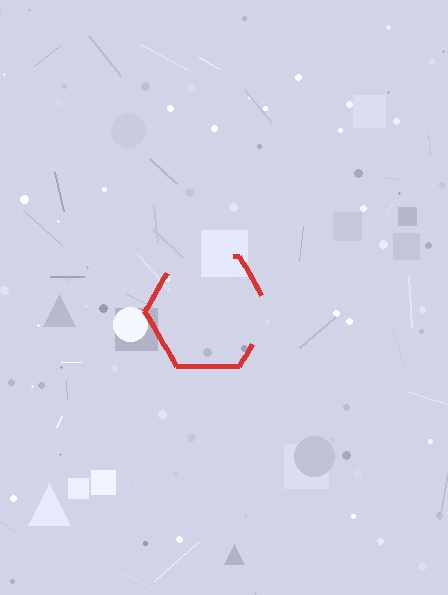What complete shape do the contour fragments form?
The contour fragments form a hexagon.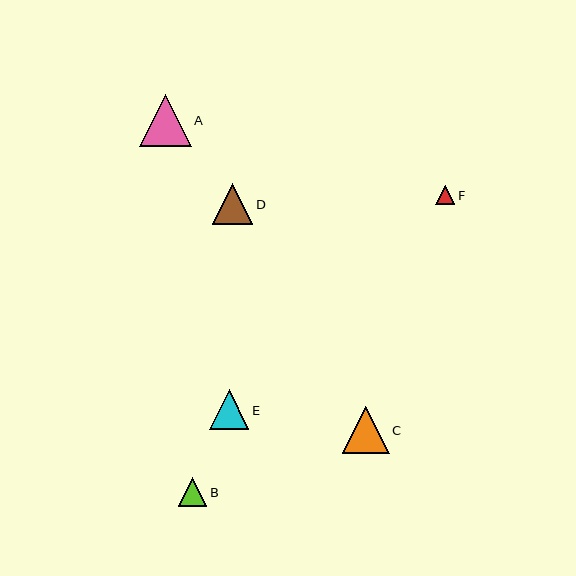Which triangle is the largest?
Triangle A is the largest with a size of approximately 52 pixels.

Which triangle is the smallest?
Triangle F is the smallest with a size of approximately 20 pixels.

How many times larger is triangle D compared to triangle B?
Triangle D is approximately 1.4 times the size of triangle B.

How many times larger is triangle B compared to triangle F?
Triangle B is approximately 1.5 times the size of triangle F.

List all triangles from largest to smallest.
From largest to smallest: A, C, D, E, B, F.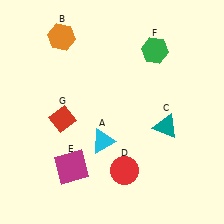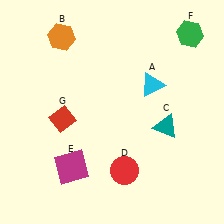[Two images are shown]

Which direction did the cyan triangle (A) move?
The cyan triangle (A) moved up.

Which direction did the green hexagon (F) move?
The green hexagon (F) moved right.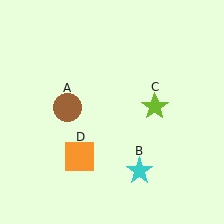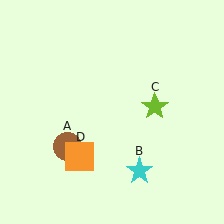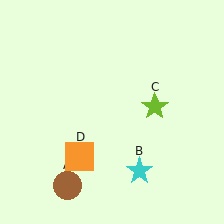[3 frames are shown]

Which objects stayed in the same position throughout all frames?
Cyan star (object B) and lime star (object C) and orange square (object D) remained stationary.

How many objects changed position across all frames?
1 object changed position: brown circle (object A).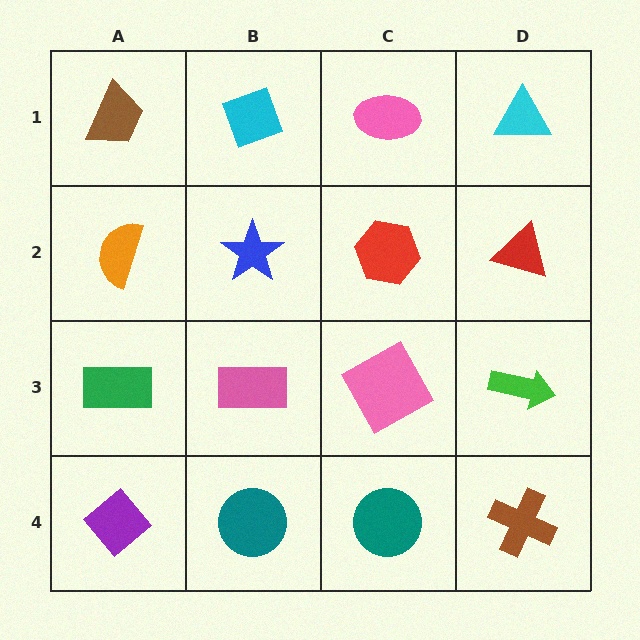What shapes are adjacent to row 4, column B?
A pink rectangle (row 3, column B), a purple diamond (row 4, column A), a teal circle (row 4, column C).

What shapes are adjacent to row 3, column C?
A red hexagon (row 2, column C), a teal circle (row 4, column C), a pink rectangle (row 3, column B), a green arrow (row 3, column D).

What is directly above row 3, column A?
An orange semicircle.